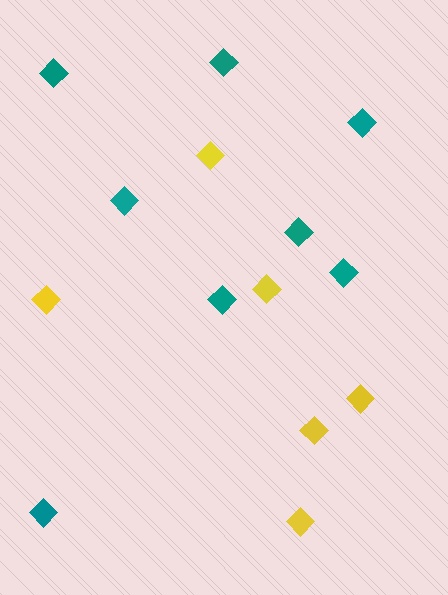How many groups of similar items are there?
There are 2 groups: one group of yellow diamonds (6) and one group of teal diamonds (8).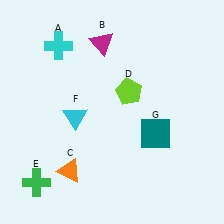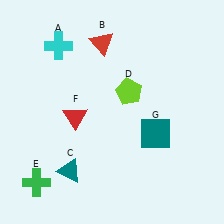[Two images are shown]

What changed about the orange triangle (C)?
In Image 1, C is orange. In Image 2, it changed to teal.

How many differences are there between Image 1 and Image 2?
There are 3 differences between the two images.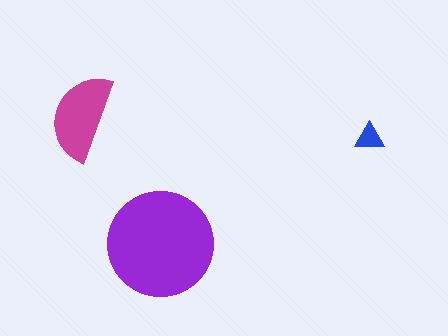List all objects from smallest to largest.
The blue triangle, the magenta semicircle, the purple circle.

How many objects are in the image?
There are 3 objects in the image.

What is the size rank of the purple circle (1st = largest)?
1st.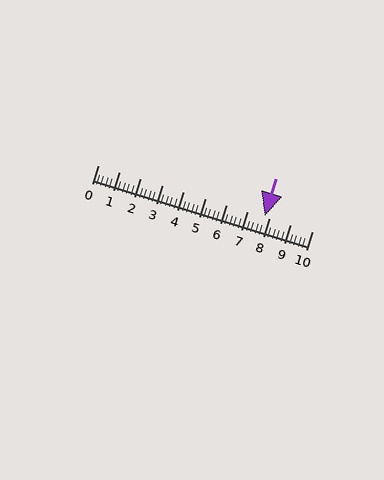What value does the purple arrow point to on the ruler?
The purple arrow points to approximately 7.8.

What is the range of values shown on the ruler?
The ruler shows values from 0 to 10.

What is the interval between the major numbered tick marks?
The major tick marks are spaced 1 units apart.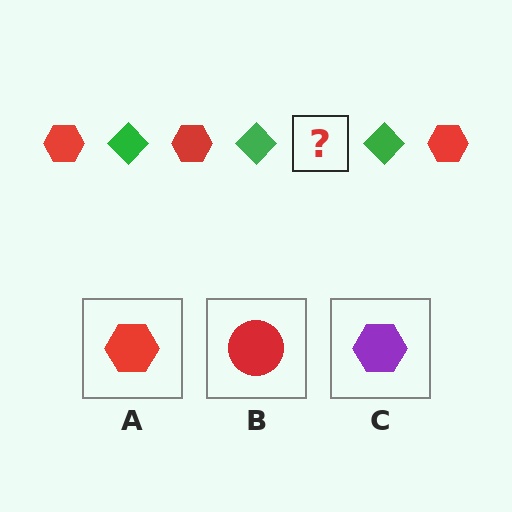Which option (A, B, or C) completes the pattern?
A.